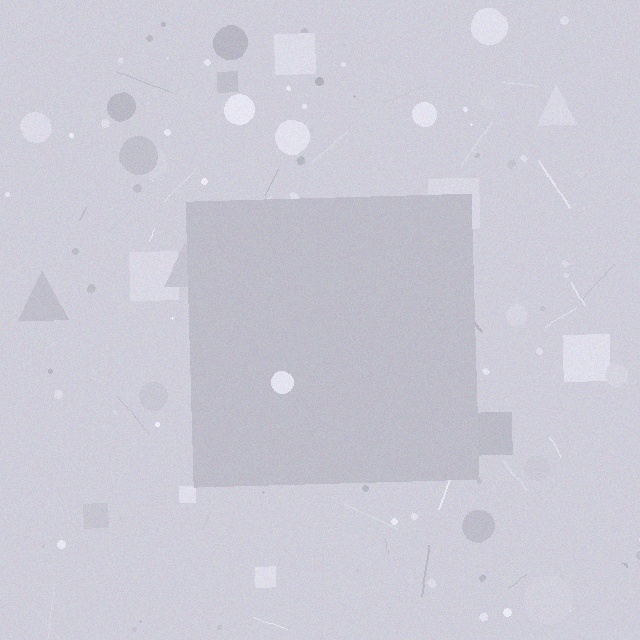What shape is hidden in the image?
A square is hidden in the image.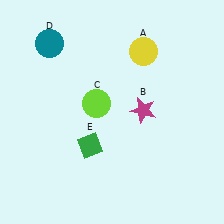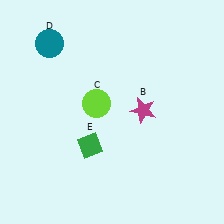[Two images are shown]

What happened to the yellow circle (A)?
The yellow circle (A) was removed in Image 2. It was in the top-right area of Image 1.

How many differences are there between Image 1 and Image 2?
There is 1 difference between the two images.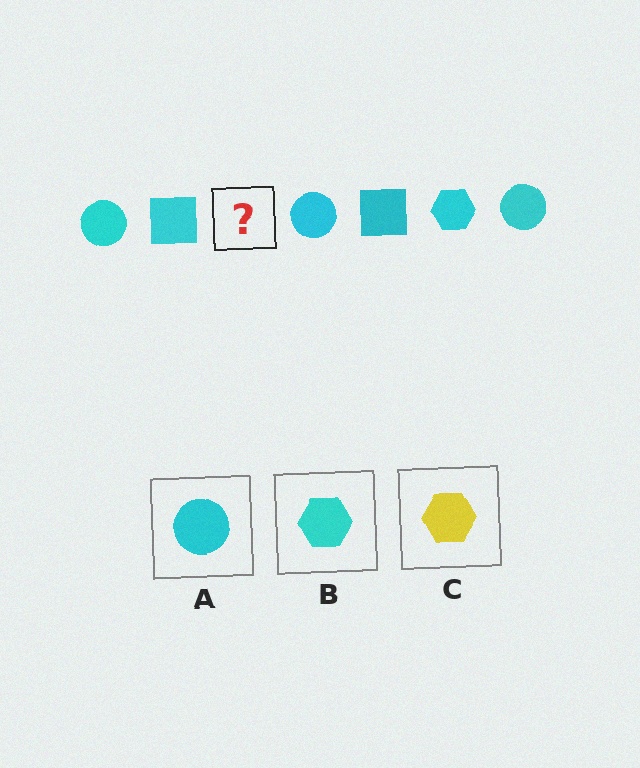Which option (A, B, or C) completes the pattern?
B.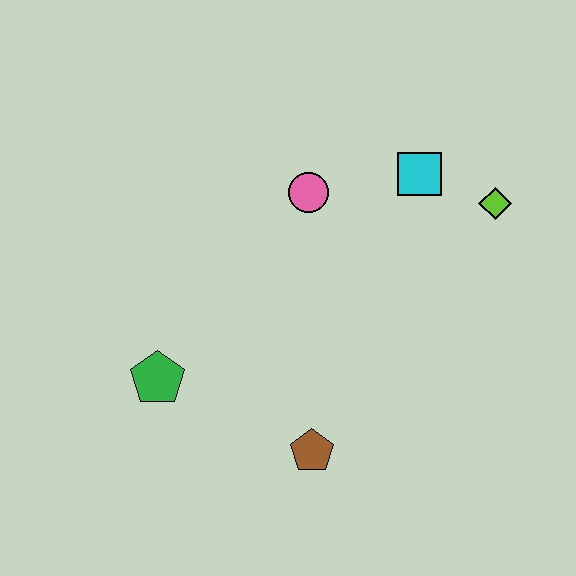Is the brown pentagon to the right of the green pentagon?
Yes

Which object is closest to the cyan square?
The lime diamond is closest to the cyan square.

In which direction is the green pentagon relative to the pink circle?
The green pentagon is below the pink circle.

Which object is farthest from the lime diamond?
The green pentagon is farthest from the lime diamond.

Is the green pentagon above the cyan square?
No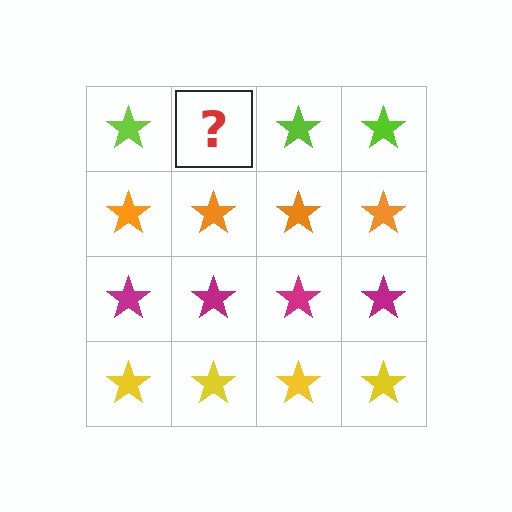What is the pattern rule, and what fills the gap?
The rule is that each row has a consistent color. The gap should be filled with a lime star.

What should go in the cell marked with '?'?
The missing cell should contain a lime star.